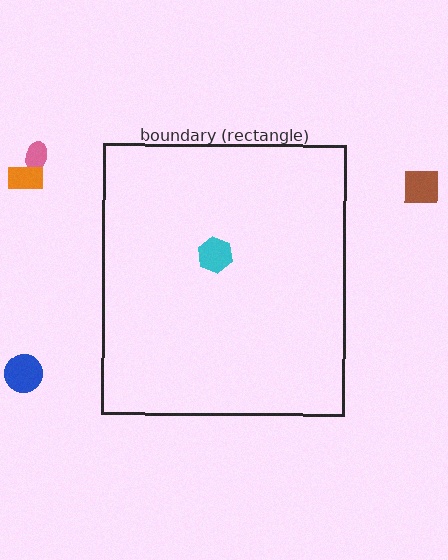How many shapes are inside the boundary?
1 inside, 4 outside.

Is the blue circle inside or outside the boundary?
Outside.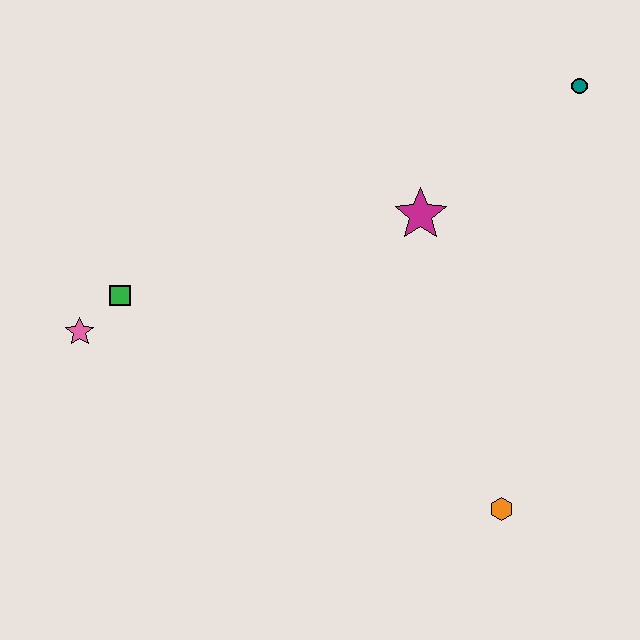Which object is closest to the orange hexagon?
The magenta star is closest to the orange hexagon.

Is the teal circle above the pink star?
Yes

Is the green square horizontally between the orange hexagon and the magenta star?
No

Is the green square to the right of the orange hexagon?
No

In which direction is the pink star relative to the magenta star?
The pink star is to the left of the magenta star.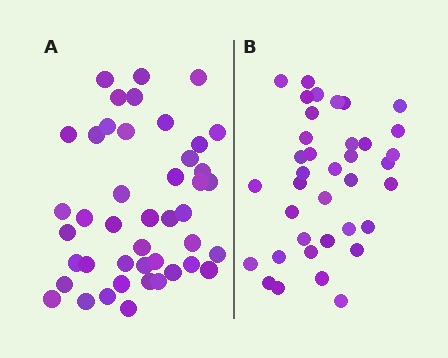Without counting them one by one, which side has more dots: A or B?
Region A (the left region) has more dots.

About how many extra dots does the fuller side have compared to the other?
Region A has roughly 8 or so more dots than region B.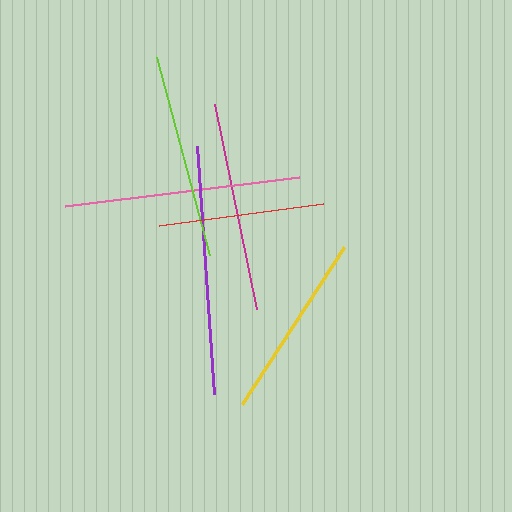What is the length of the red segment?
The red segment is approximately 166 pixels long.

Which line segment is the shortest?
The red line is the shortest at approximately 166 pixels.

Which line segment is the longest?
The purple line is the longest at approximately 249 pixels.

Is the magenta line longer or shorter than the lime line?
The magenta line is longer than the lime line.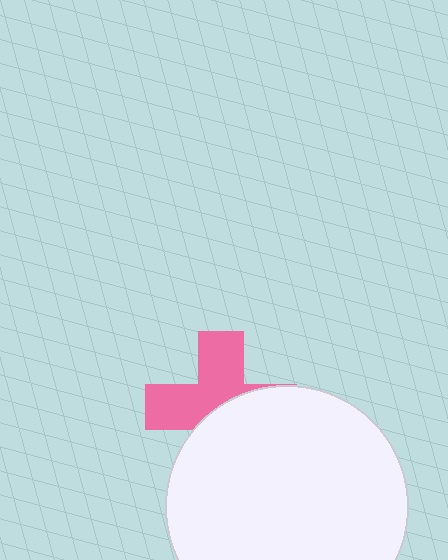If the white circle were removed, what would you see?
You would see the complete pink cross.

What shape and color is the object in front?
The object in front is a white circle.